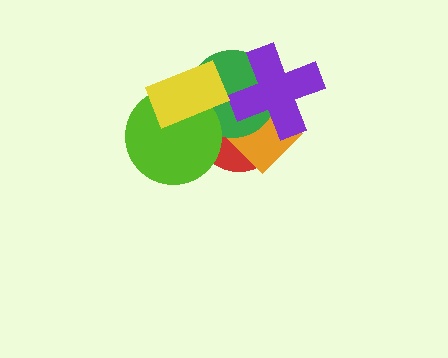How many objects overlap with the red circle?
5 objects overlap with the red circle.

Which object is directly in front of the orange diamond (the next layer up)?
The green circle is directly in front of the orange diamond.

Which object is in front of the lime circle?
The yellow rectangle is in front of the lime circle.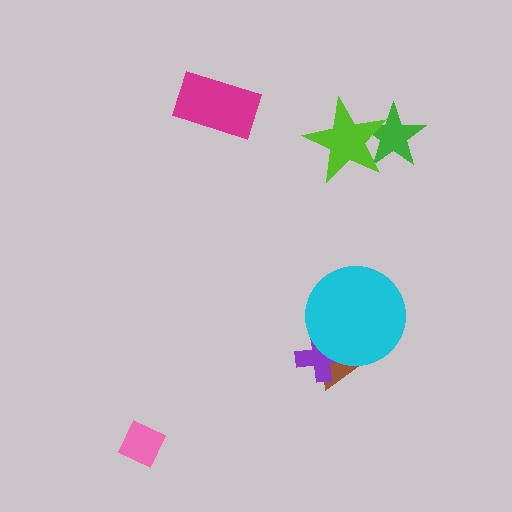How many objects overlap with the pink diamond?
0 objects overlap with the pink diamond.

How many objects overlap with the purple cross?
2 objects overlap with the purple cross.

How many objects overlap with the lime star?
1 object overlaps with the lime star.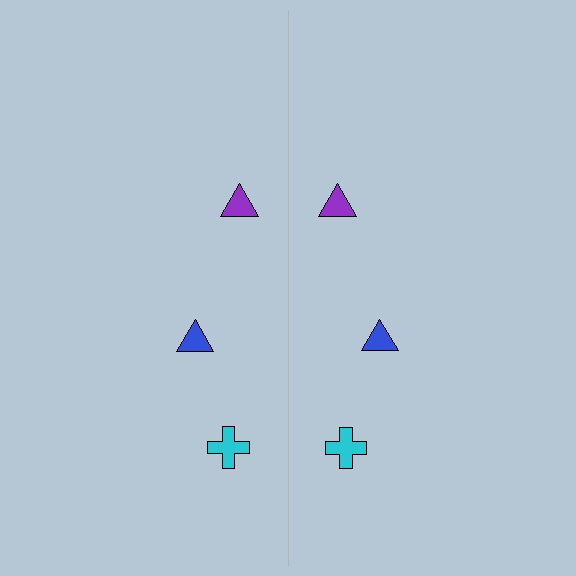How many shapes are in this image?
There are 6 shapes in this image.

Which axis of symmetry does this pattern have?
The pattern has a vertical axis of symmetry running through the center of the image.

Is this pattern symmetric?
Yes, this pattern has bilateral (reflection) symmetry.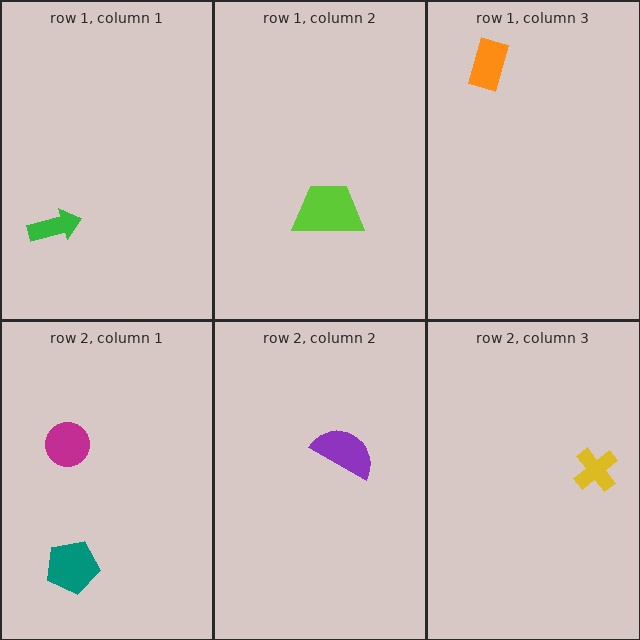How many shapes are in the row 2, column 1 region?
2.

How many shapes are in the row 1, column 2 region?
1.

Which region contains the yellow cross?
The row 2, column 3 region.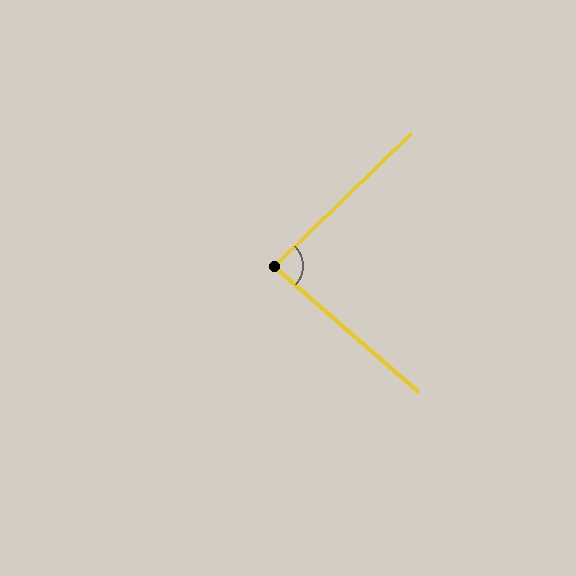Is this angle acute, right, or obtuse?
It is approximately a right angle.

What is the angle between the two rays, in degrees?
Approximately 85 degrees.